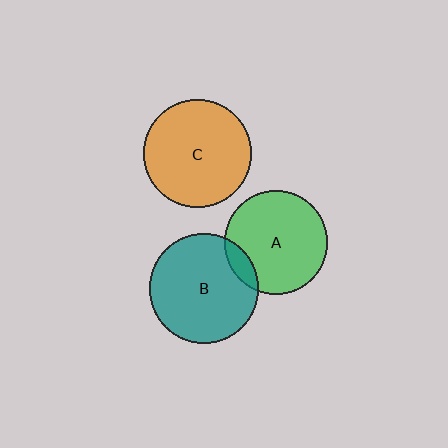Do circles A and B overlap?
Yes.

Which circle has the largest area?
Circle B (teal).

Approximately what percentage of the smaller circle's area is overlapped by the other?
Approximately 10%.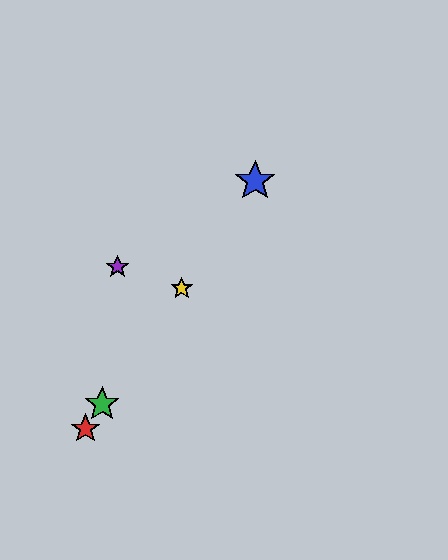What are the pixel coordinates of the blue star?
The blue star is at (255, 181).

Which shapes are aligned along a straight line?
The red star, the blue star, the green star, the yellow star are aligned along a straight line.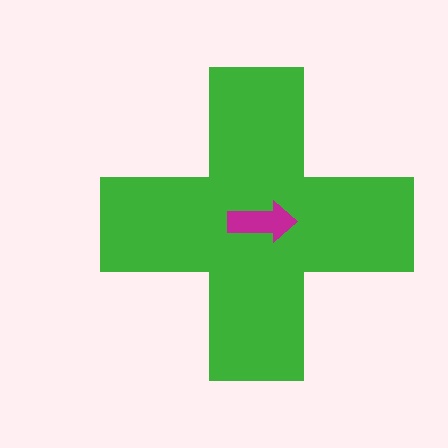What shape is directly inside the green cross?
The magenta arrow.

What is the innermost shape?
The magenta arrow.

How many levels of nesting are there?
2.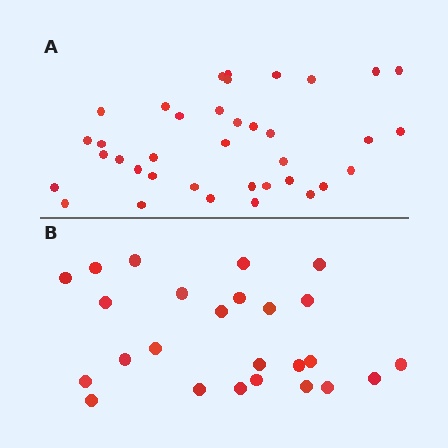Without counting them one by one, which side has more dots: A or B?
Region A (the top region) has more dots.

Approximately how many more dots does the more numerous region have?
Region A has roughly 12 or so more dots than region B.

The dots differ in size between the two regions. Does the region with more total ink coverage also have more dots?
No. Region B has more total ink coverage because its dots are larger, but region A actually contains more individual dots. Total area can be misleading — the number of items is what matters here.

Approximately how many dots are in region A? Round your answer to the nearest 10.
About 40 dots. (The exact count is 37, which rounds to 40.)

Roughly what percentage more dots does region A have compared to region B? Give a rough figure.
About 50% more.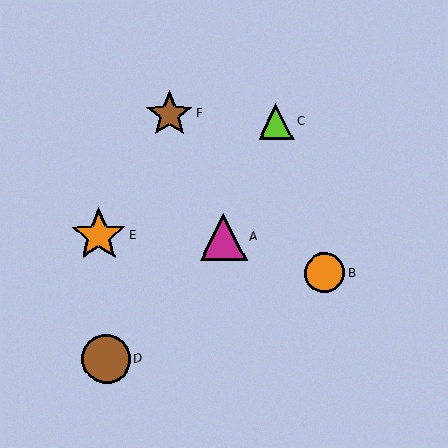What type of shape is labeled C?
Shape C is a lime triangle.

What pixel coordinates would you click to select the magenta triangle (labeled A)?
Click at (223, 237) to select the magenta triangle A.